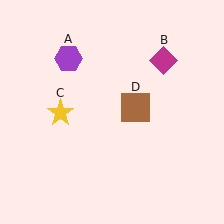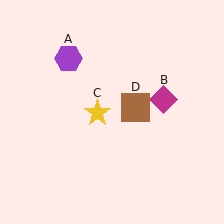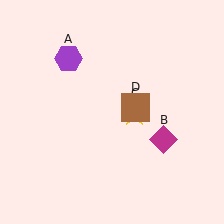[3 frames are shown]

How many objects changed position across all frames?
2 objects changed position: magenta diamond (object B), yellow star (object C).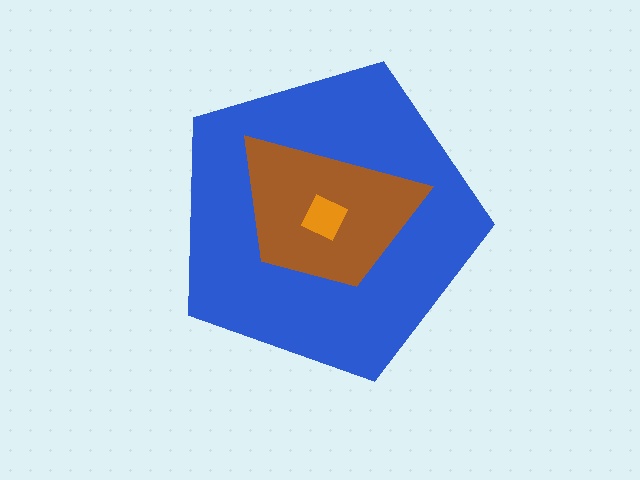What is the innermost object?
The orange diamond.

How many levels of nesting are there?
3.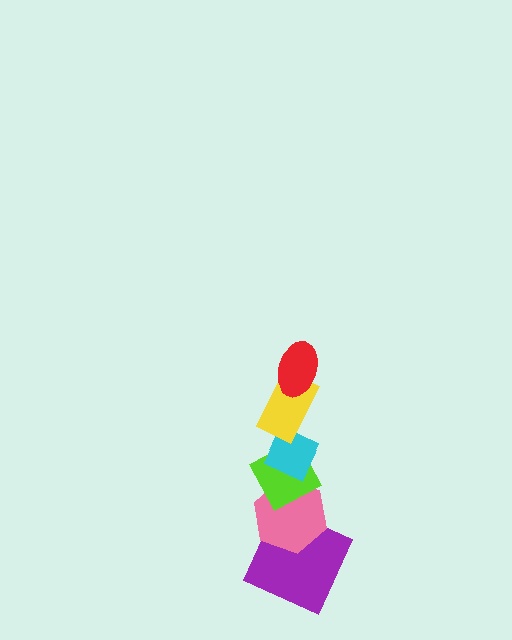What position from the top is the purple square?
The purple square is 6th from the top.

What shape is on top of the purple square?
The pink hexagon is on top of the purple square.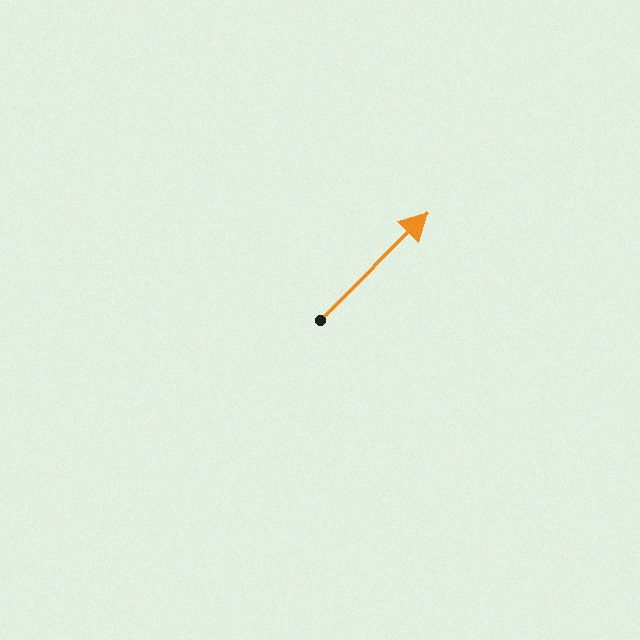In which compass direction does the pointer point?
Northeast.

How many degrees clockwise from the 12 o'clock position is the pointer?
Approximately 45 degrees.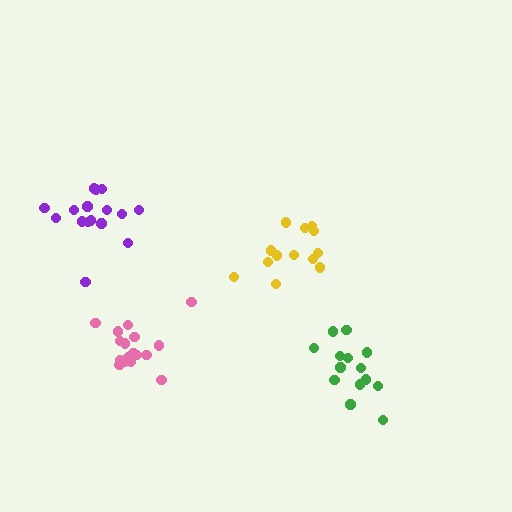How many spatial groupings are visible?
There are 4 spatial groupings.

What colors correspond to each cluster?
The clusters are colored: pink, purple, yellow, green.